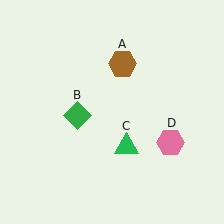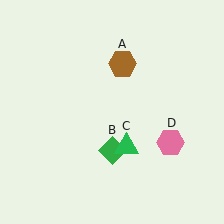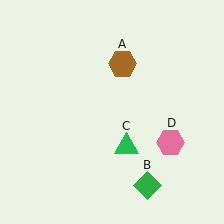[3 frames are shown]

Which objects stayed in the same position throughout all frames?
Brown hexagon (object A) and green triangle (object C) and pink hexagon (object D) remained stationary.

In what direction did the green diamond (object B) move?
The green diamond (object B) moved down and to the right.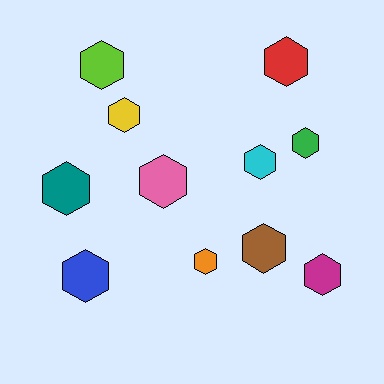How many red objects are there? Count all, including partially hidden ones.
There is 1 red object.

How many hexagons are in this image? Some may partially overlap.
There are 11 hexagons.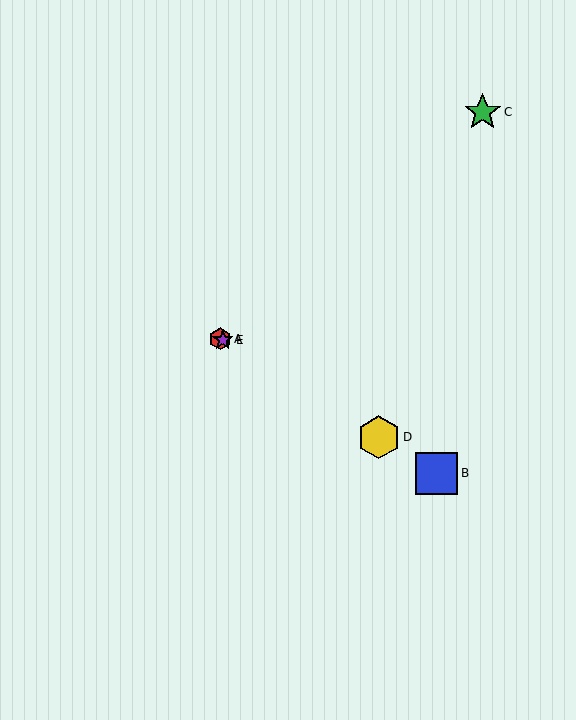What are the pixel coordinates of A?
Object A is at (220, 339).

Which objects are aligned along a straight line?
Objects A, B, D, E are aligned along a straight line.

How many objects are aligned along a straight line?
4 objects (A, B, D, E) are aligned along a straight line.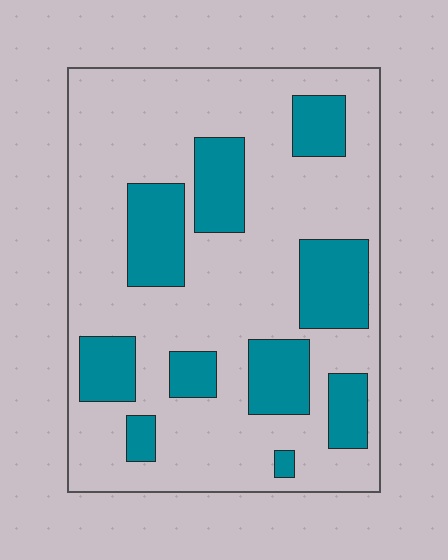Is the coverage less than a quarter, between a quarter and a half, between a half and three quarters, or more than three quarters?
Between a quarter and a half.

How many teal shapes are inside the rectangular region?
10.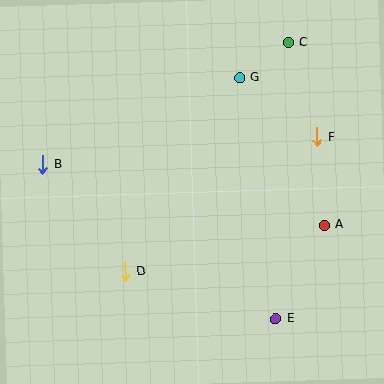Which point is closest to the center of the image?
Point D at (125, 272) is closest to the center.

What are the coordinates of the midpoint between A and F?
The midpoint between A and F is at (321, 181).